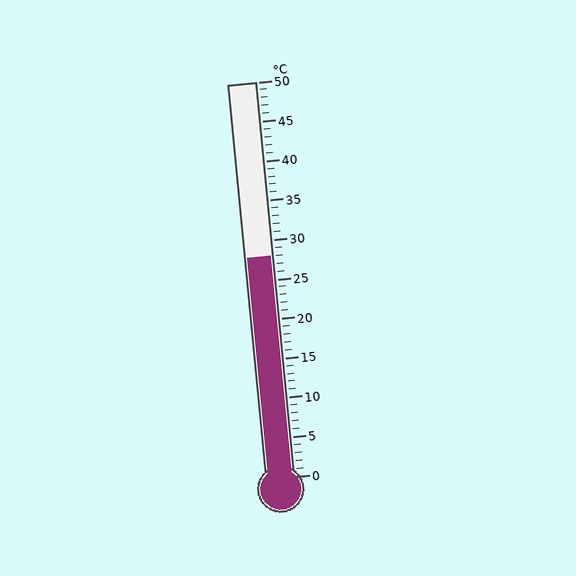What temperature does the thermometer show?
The thermometer shows approximately 28°C.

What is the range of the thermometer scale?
The thermometer scale ranges from 0°C to 50°C.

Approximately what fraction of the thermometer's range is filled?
The thermometer is filled to approximately 55% of its range.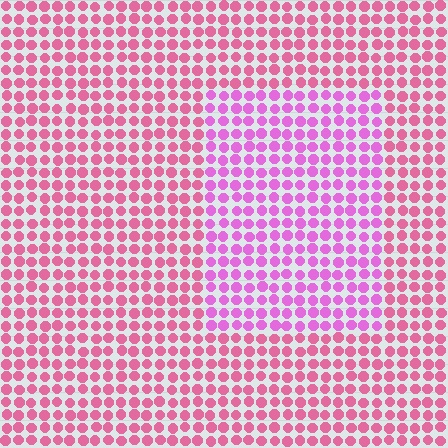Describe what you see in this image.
The image is filled with small pink elements in a uniform arrangement. A rectangle-shaped region is visible where the elements are tinted to a slightly different hue, forming a subtle color boundary.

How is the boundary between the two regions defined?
The boundary is defined purely by a slight shift in hue (about 30 degrees). Spacing, size, and orientation are identical on both sides.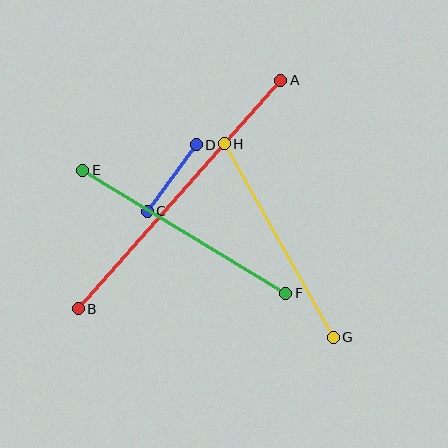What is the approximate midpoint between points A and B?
The midpoint is at approximately (179, 194) pixels.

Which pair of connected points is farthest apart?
Points A and B are farthest apart.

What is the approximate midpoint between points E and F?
The midpoint is at approximately (184, 232) pixels.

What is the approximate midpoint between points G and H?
The midpoint is at approximately (279, 241) pixels.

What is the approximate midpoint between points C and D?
The midpoint is at approximately (172, 178) pixels.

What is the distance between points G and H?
The distance is approximately 222 pixels.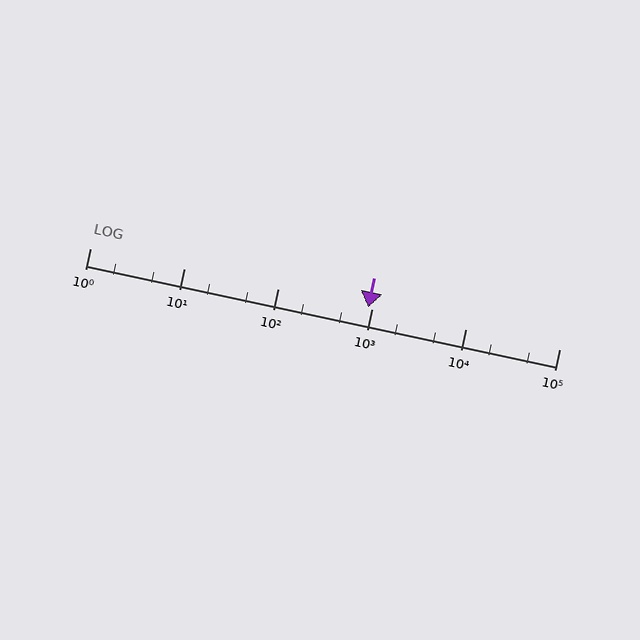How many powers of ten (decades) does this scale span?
The scale spans 5 decades, from 1 to 100000.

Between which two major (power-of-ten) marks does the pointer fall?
The pointer is between 100 and 1000.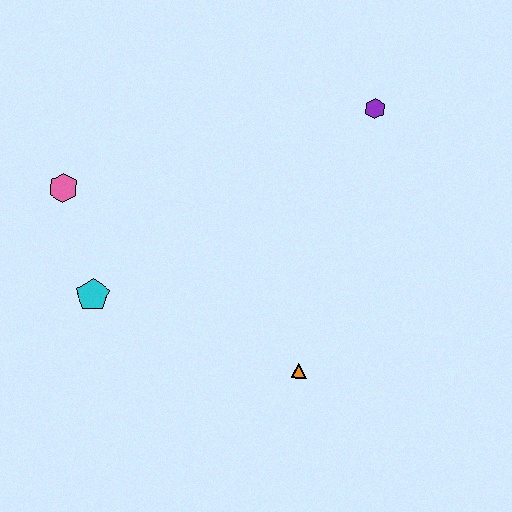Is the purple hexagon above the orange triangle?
Yes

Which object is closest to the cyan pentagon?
The pink hexagon is closest to the cyan pentagon.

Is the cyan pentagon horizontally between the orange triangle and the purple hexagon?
No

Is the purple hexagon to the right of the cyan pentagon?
Yes